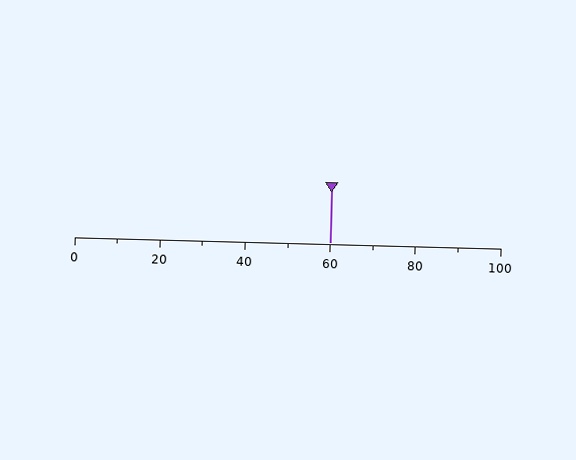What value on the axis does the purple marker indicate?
The marker indicates approximately 60.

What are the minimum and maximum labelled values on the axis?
The axis runs from 0 to 100.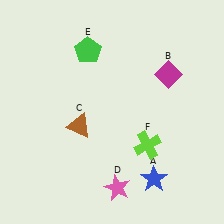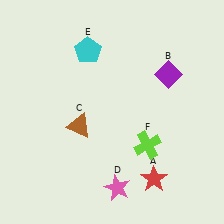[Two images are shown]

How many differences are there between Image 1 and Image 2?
There are 3 differences between the two images.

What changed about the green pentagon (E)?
In Image 1, E is green. In Image 2, it changed to cyan.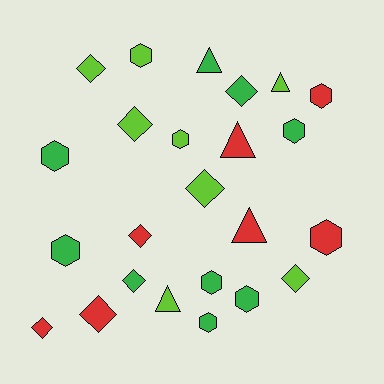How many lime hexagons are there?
There are 2 lime hexagons.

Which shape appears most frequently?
Hexagon, with 10 objects.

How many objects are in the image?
There are 24 objects.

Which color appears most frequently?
Green, with 9 objects.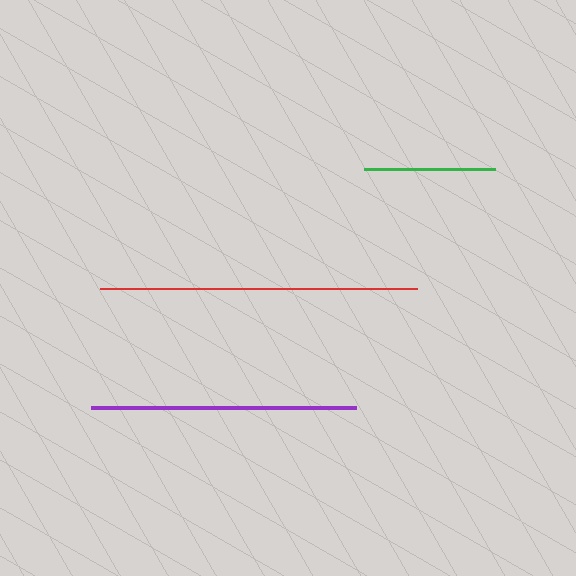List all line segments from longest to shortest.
From longest to shortest: red, purple, green.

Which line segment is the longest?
The red line is the longest at approximately 317 pixels.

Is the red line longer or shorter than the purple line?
The red line is longer than the purple line.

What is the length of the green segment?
The green segment is approximately 132 pixels long.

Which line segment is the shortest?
The green line is the shortest at approximately 132 pixels.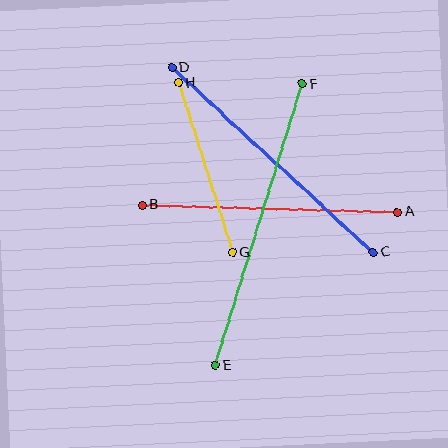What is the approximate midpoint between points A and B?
The midpoint is at approximately (270, 209) pixels.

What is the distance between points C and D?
The distance is approximately 273 pixels.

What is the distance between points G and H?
The distance is approximately 178 pixels.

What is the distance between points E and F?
The distance is approximately 294 pixels.